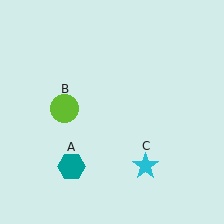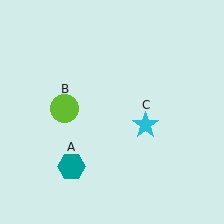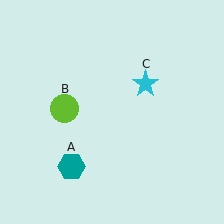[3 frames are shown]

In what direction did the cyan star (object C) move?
The cyan star (object C) moved up.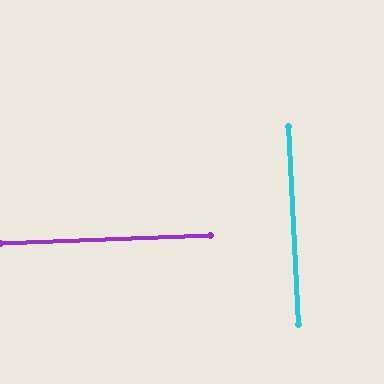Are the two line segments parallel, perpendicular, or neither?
Perpendicular — they meet at approximately 89°.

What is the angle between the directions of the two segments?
Approximately 89 degrees.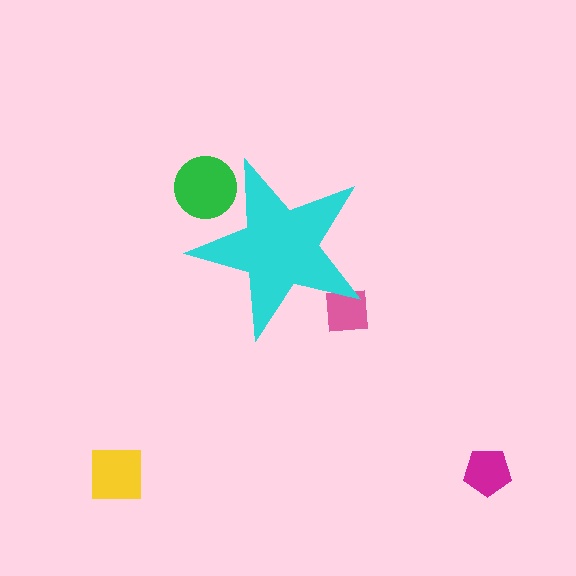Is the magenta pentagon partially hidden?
No, the magenta pentagon is fully visible.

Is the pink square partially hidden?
Yes, the pink square is partially hidden behind the cyan star.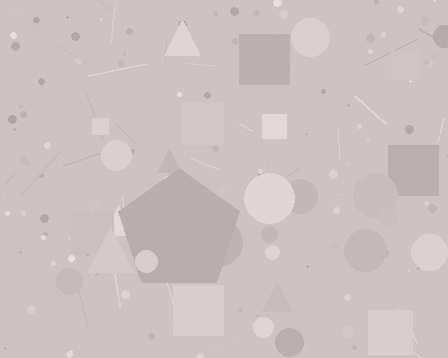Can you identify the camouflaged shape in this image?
The camouflaged shape is a pentagon.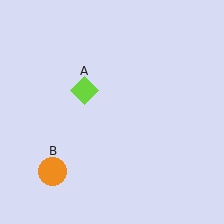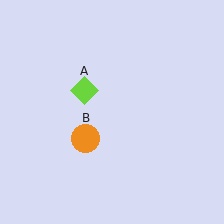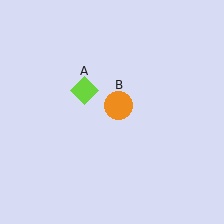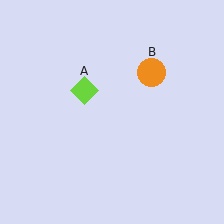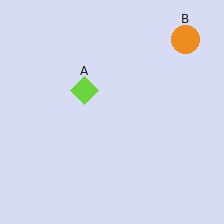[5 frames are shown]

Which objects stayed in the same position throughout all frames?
Lime diamond (object A) remained stationary.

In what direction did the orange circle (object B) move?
The orange circle (object B) moved up and to the right.